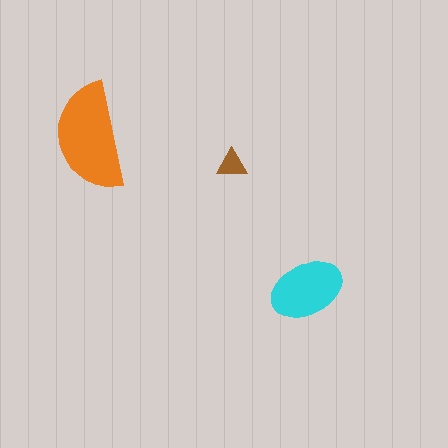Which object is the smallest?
The brown triangle.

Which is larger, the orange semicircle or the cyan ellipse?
The orange semicircle.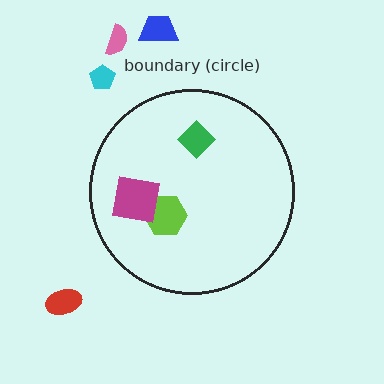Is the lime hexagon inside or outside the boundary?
Inside.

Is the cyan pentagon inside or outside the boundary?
Outside.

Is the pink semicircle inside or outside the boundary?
Outside.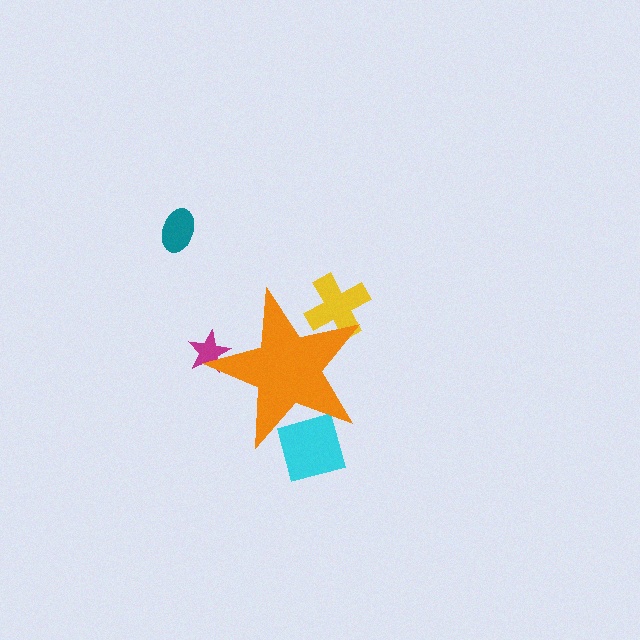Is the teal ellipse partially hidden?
No, the teal ellipse is fully visible.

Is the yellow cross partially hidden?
Yes, the yellow cross is partially hidden behind the orange star.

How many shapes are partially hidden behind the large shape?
3 shapes are partially hidden.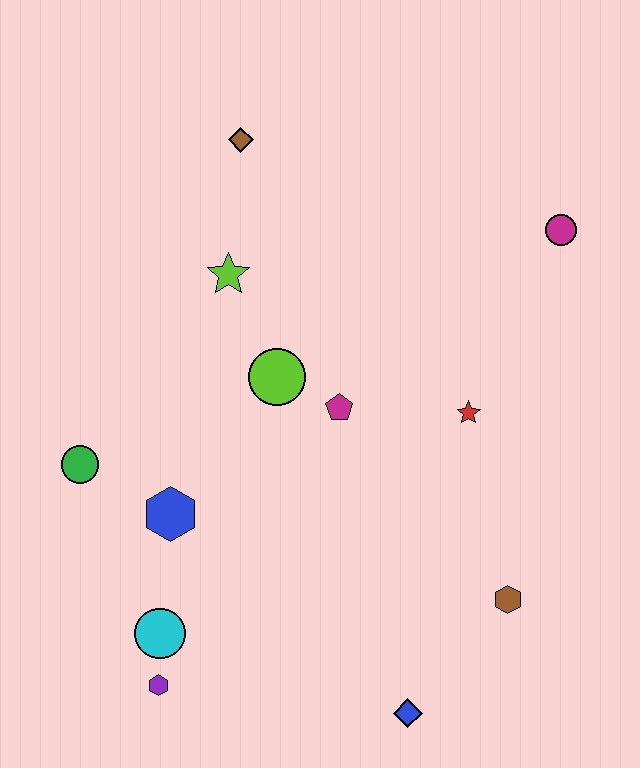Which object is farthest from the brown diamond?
The blue diamond is farthest from the brown diamond.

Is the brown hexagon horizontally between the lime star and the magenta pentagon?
No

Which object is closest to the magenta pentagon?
The lime circle is closest to the magenta pentagon.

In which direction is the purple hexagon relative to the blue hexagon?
The purple hexagon is below the blue hexagon.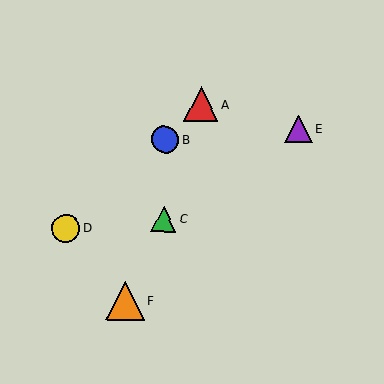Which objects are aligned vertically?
Objects B, C are aligned vertically.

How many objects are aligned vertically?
2 objects (B, C) are aligned vertically.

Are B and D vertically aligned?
No, B is at x≈165 and D is at x≈66.